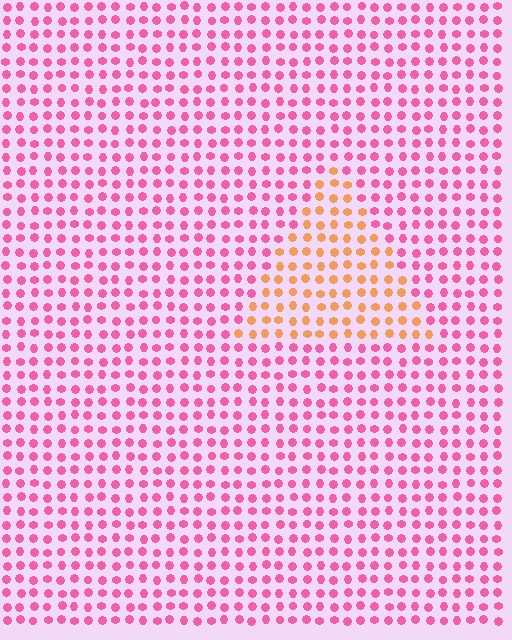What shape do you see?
I see a triangle.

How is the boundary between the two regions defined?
The boundary is defined purely by a slight shift in hue (about 56 degrees). Spacing, size, and orientation are identical on both sides.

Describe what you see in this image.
The image is filled with small pink elements in a uniform arrangement. A triangle-shaped region is visible where the elements are tinted to a slightly different hue, forming a subtle color boundary.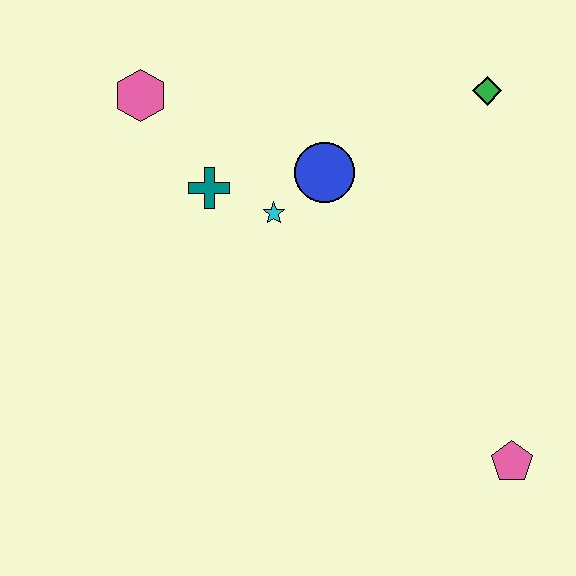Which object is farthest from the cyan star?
The pink pentagon is farthest from the cyan star.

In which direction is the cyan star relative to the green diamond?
The cyan star is to the left of the green diamond.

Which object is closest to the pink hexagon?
The teal cross is closest to the pink hexagon.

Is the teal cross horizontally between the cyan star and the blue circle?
No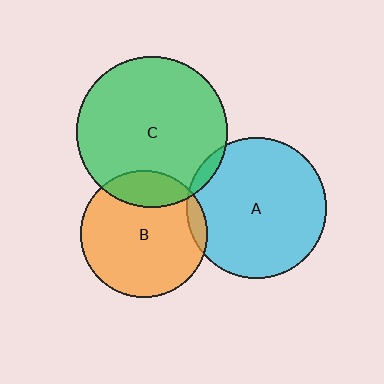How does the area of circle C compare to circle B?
Approximately 1.4 times.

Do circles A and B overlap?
Yes.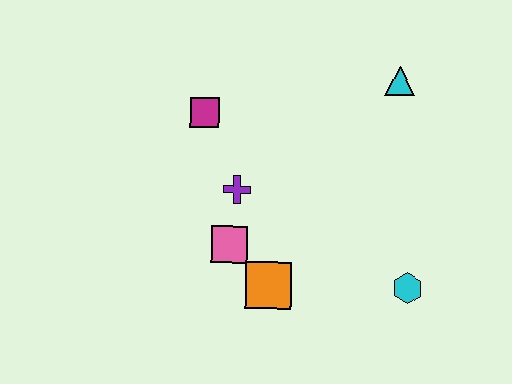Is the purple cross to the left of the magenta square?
No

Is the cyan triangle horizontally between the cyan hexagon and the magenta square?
Yes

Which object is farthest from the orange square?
The cyan triangle is farthest from the orange square.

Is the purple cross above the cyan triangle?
No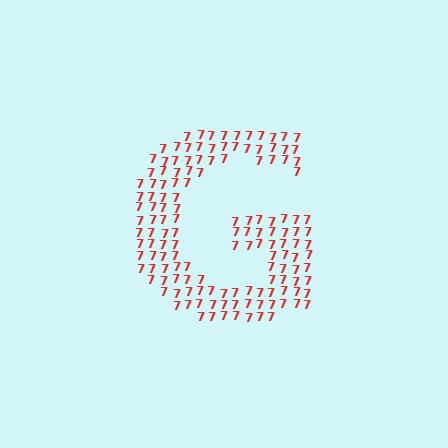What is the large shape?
The large shape is the letter G.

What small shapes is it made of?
It is made of small digit 7's.